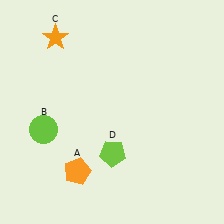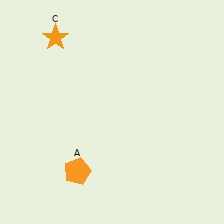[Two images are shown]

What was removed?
The lime pentagon (D), the lime circle (B) were removed in Image 2.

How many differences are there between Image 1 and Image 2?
There are 2 differences between the two images.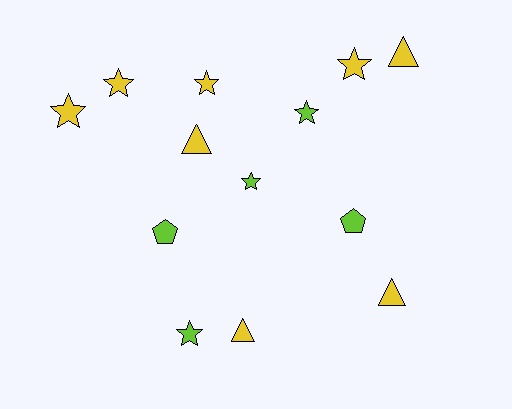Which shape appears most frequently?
Star, with 7 objects.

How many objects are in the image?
There are 13 objects.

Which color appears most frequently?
Yellow, with 8 objects.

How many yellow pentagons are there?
There are no yellow pentagons.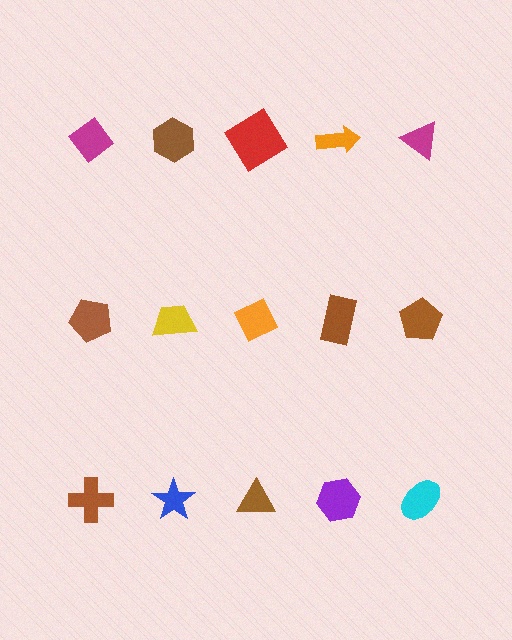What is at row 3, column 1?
A brown cross.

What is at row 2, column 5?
A brown pentagon.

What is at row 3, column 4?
A purple hexagon.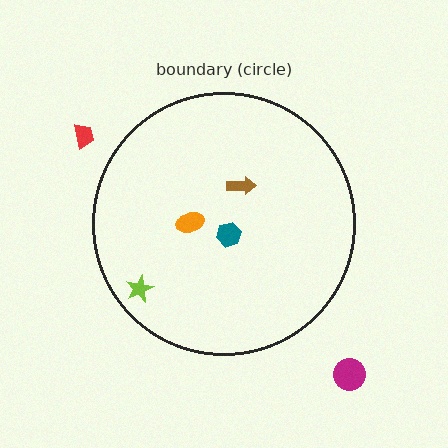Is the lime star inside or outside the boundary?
Inside.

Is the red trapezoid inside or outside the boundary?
Outside.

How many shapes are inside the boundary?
4 inside, 2 outside.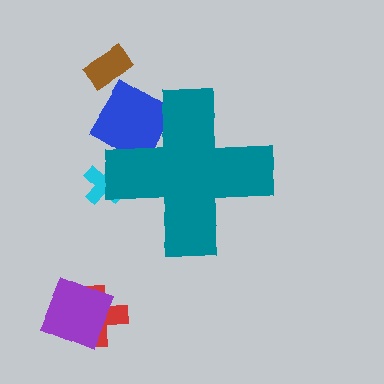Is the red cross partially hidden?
No, the red cross is fully visible.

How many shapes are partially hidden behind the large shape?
2 shapes are partially hidden.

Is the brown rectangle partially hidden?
No, the brown rectangle is fully visible.